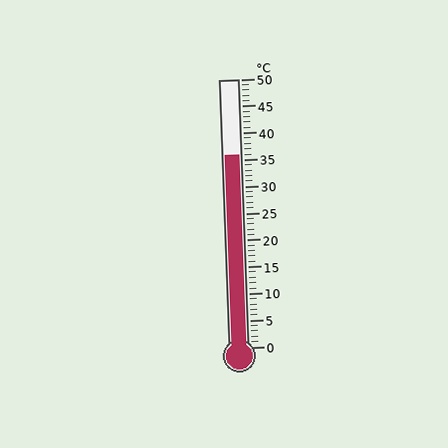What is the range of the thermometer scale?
The thermometer scale ranges from 0°C to 50°C.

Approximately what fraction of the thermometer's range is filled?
The thermometer is filled to approximately 70% of its range.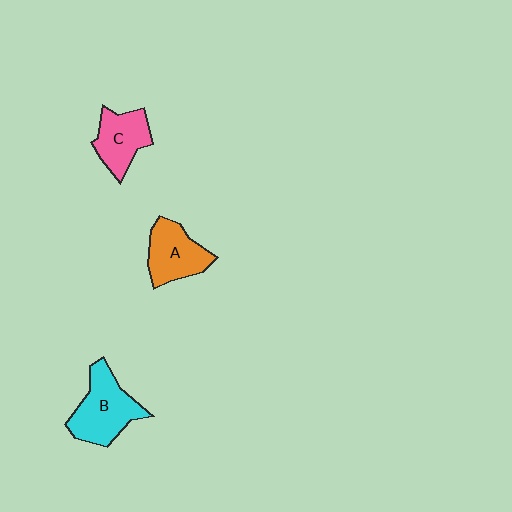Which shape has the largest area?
Shape B (cyan).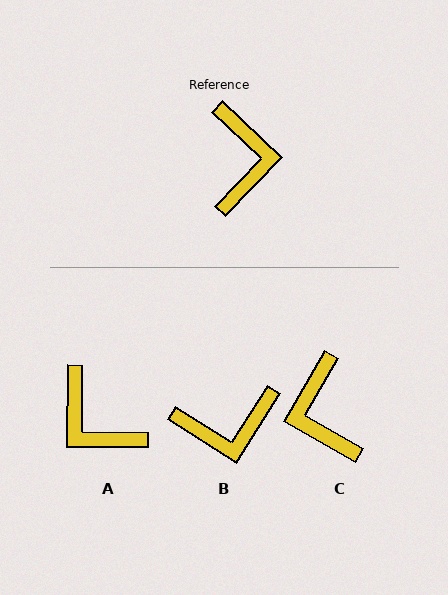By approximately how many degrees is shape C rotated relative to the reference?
Approximately 166 degrees clockwise.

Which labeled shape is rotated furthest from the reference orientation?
C, about 166 degrees away.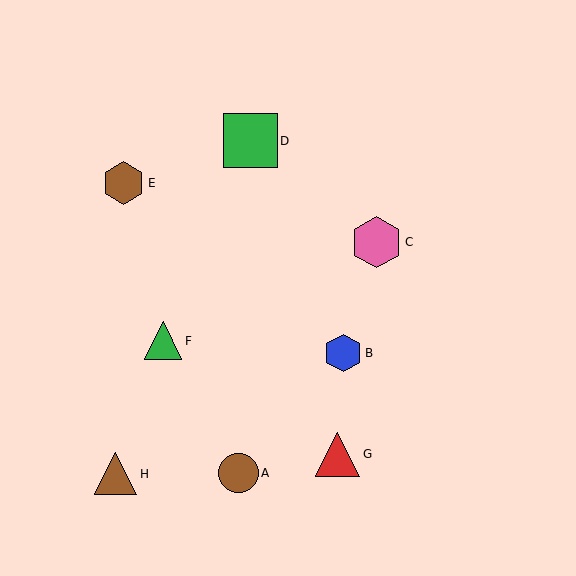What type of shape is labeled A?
Shape A is a brown circle.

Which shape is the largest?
The green square (labeled D) is the largest.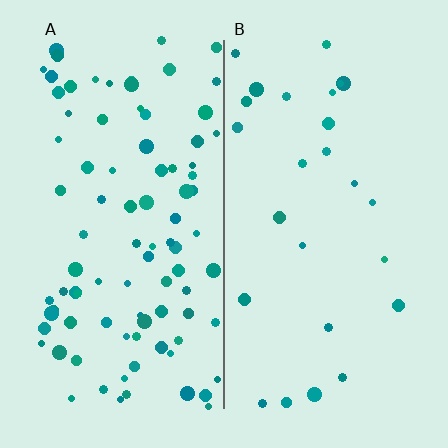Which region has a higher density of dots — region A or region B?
A (the left).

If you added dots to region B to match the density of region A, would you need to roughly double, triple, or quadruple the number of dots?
Approximately triple.